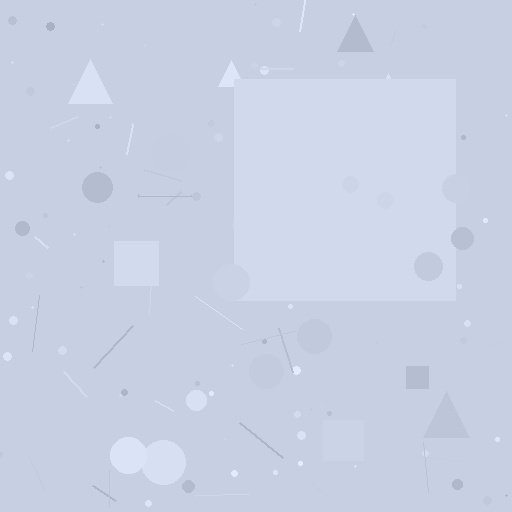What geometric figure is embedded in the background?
A square is embedded in the background.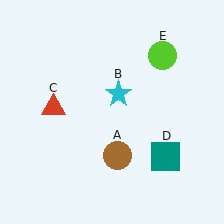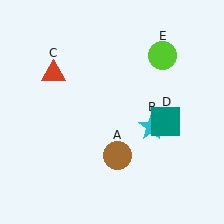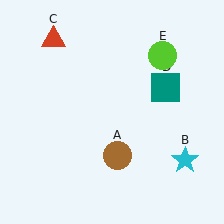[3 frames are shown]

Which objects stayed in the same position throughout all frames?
Brown circle (object A) and lime circle (object E) remained stationary.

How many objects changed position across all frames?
3 objects changed position: cyan star (object B), red triangle (object C), teal square (object D).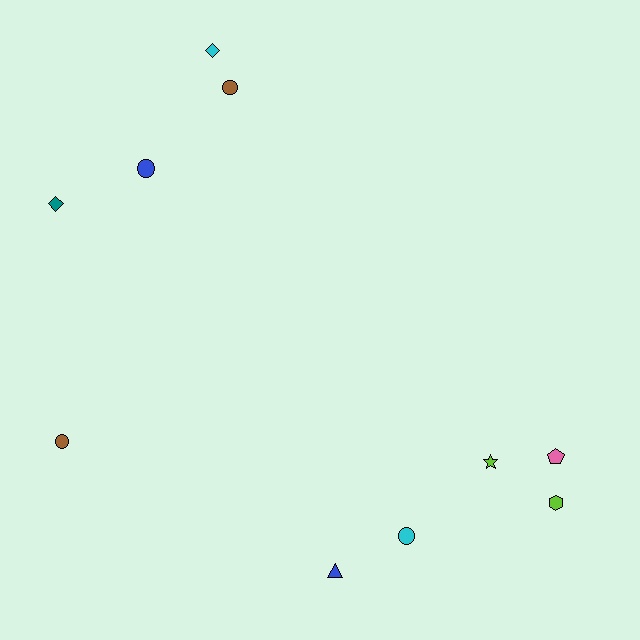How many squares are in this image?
There are no squares.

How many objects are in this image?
There are 10 objects.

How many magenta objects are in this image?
There are no magenta objects.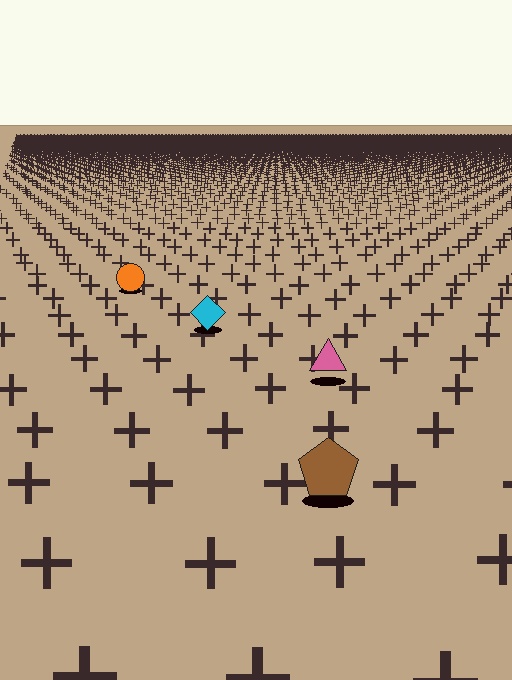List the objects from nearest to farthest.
From nearest to farthest: the brown pentagon, the pink triangle, the cyan diamond, the orange circle.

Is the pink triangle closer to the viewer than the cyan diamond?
Yes. The pink triangle is closer — you can tell from the texture gradient: the ground texture is coarser near it.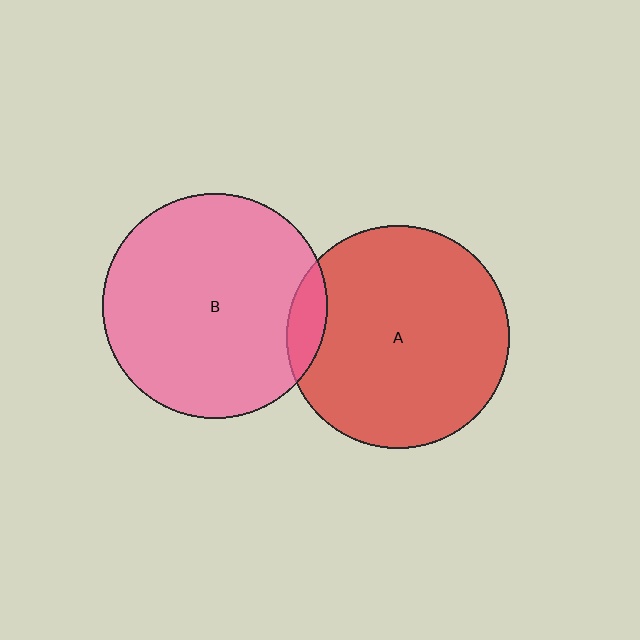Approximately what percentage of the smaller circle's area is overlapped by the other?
Approximately 10%.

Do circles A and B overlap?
Yes.